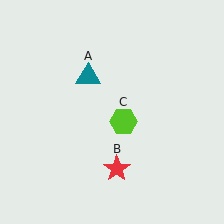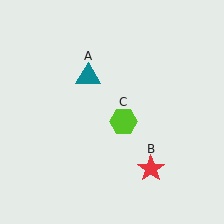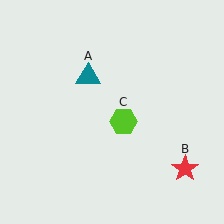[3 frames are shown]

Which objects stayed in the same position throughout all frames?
Teal triangle (object A) and lime hexagon (object C) remained stationary.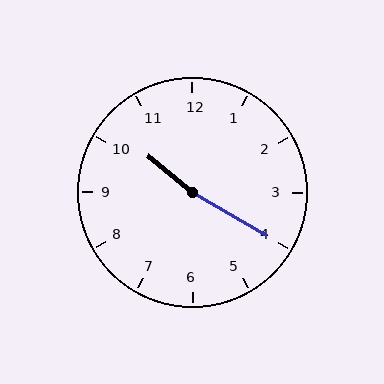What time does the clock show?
10:20.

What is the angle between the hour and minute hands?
Approximately 170 degrees.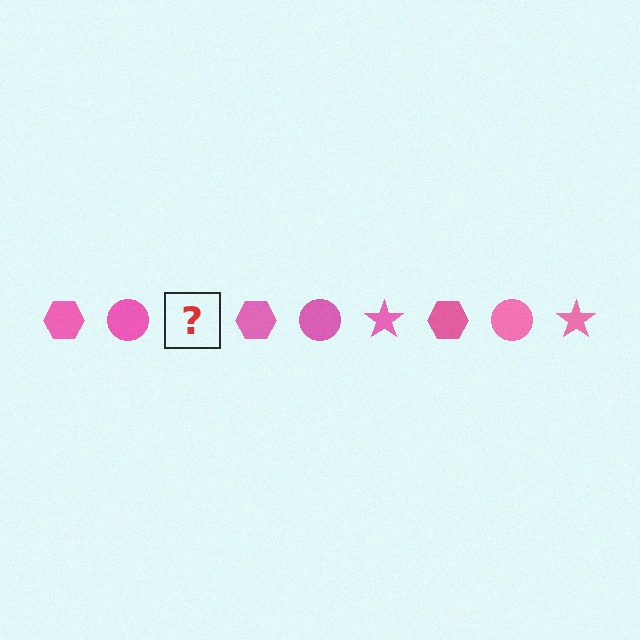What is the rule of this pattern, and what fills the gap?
The rule is that the pattern cycles through hexagon, circle, star shapes in pink. The gap should be filled with a pink star.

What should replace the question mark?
The question mark should be replaced with a pink star.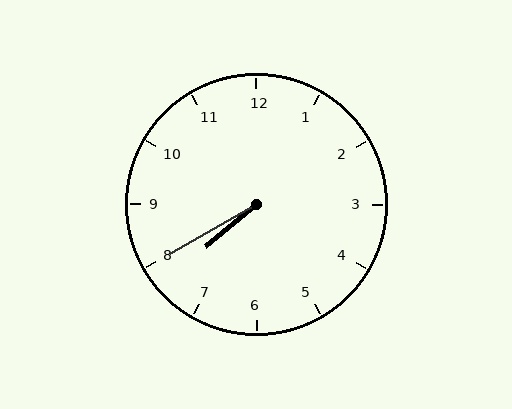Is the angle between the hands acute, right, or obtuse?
It is acute.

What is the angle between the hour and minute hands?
Approximately 10 degrees.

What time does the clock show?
7:40.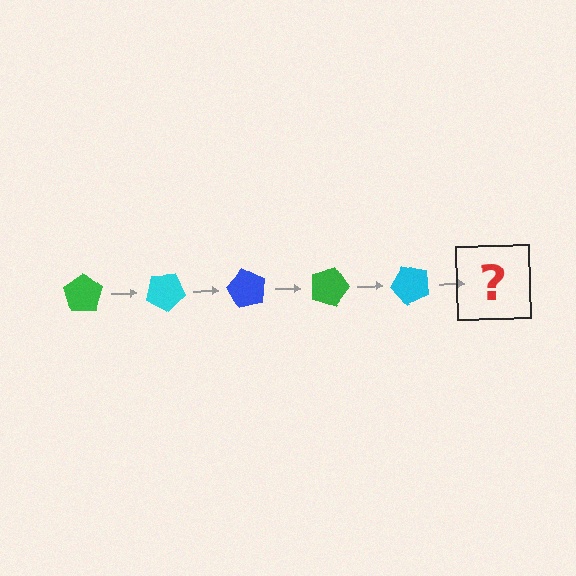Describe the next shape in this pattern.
It should be a blue pentagon, rotated 150 degrees from the start.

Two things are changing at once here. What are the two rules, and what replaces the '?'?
The two rules are that it rotates 30 degrees each step and the color cycles through green, cyan, and blue. The '?' should be a blue pentagon, rotated 150 degrees from the start.